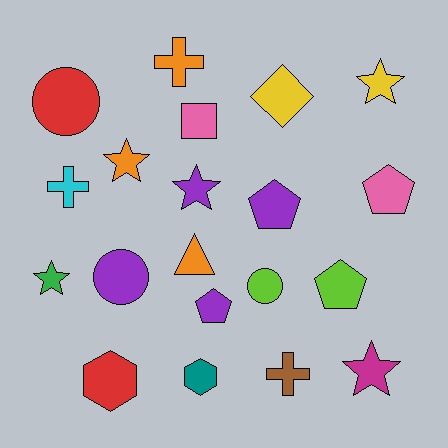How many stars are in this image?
There are 5 stars.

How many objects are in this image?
There are 20 objects.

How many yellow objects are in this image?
There are 2 yellow objects.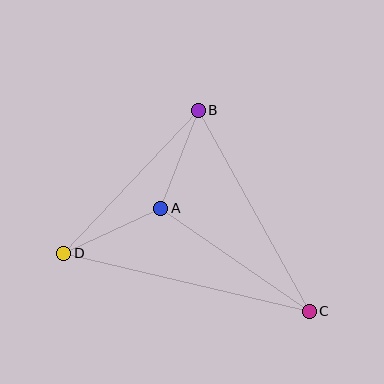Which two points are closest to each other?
Points A and B are closest to each other.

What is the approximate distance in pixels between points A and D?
The distance between A and D is approximately 107 pixels.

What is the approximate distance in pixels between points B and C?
The distance between B and C is approximately 229 pixels.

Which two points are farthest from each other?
Points C and D are farthest from each other.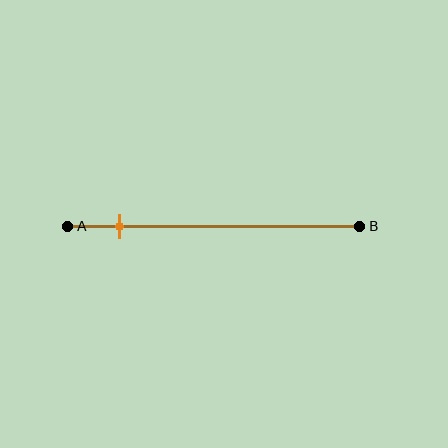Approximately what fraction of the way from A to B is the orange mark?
The orange mark is approximately 20% of the way from A to B.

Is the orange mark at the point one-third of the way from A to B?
No, the mark is at about 20% from A, not at the 33% one-third point.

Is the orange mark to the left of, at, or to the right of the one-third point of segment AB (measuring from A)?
The orange mark is to the left of the one-third point of segment AB.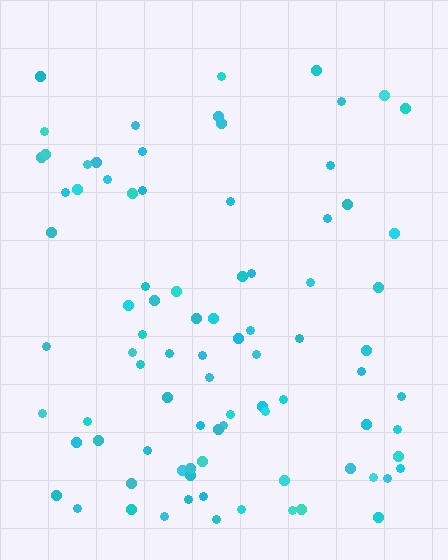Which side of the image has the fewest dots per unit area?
The top.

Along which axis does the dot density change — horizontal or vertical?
Vertical.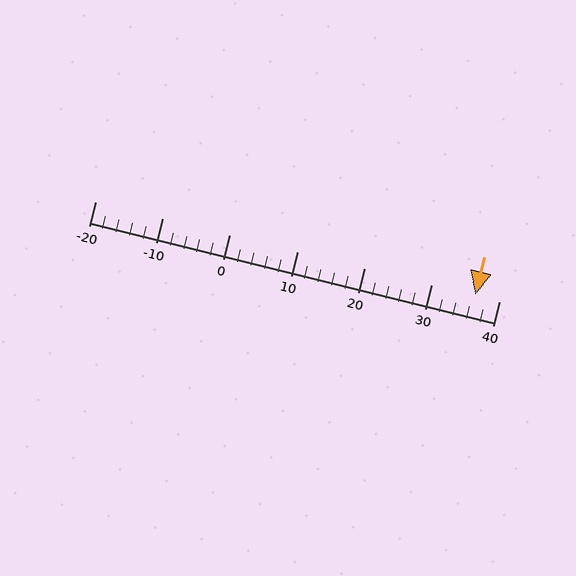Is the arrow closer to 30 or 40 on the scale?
The arrow is closer to 40.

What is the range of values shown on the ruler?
The ruler shows values from -20 to 40.